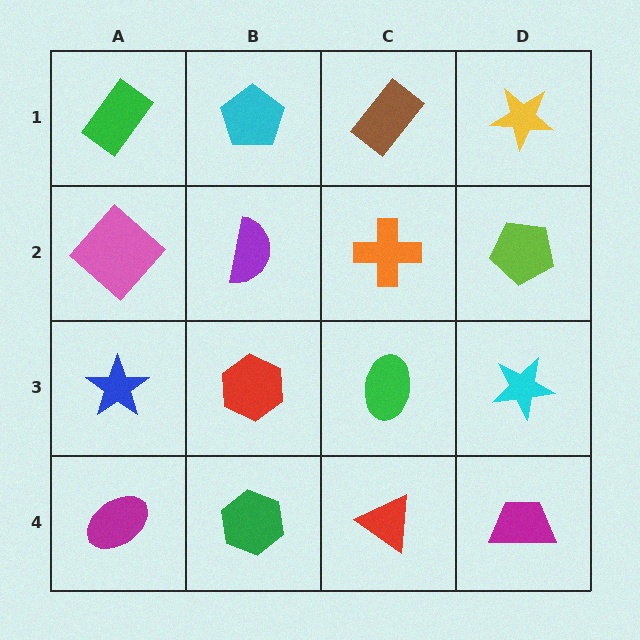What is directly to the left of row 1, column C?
A cyan pentagon.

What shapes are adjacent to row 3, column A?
A pink diamond (row 2, column A), a magenta ellipse (row 4, column A), a red hexagon (row 3, column B).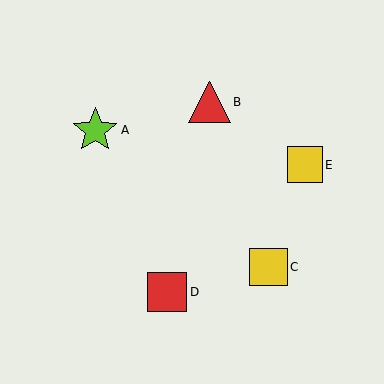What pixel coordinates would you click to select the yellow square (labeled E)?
Click at (305, 165) to select the yellow square E.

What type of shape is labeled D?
Shape D is a red square.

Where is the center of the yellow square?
The center of the yellow square is at (305, 165).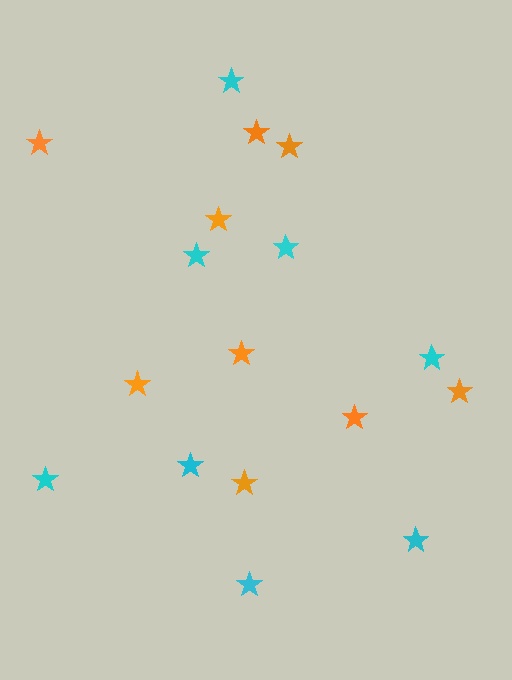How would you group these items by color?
There are 2 groups: one group of orange stars (9) and one group of cyan stars (8).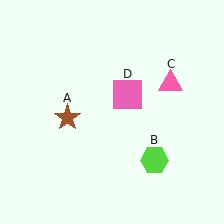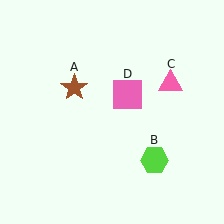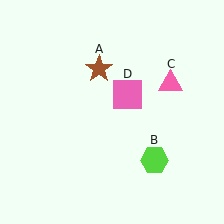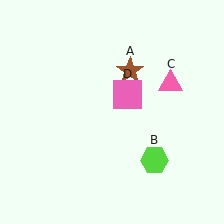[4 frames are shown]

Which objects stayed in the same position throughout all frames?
Lime hexagon (object B) and pink triangle (object C) and pink square (object D) remained stationary.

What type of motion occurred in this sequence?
The brown star (object A) rotated clockwise around the center of the scene.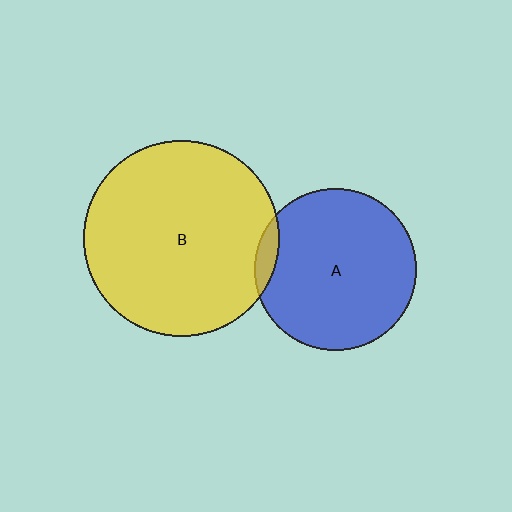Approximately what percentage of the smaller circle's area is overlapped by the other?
Approximately 5%.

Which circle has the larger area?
Circle B (yellow).